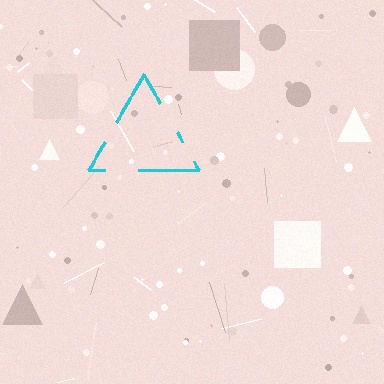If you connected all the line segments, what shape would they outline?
They would outline a triangle.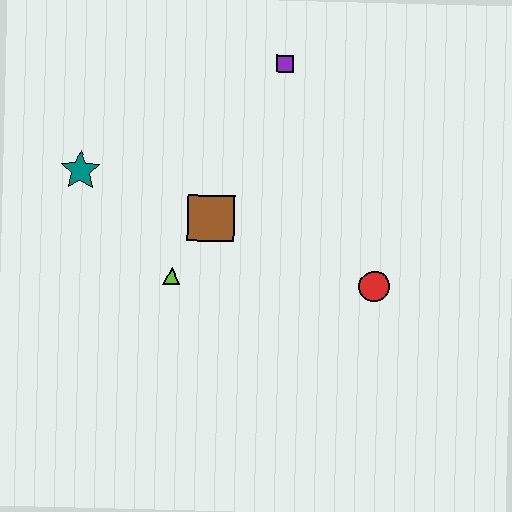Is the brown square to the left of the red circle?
Yes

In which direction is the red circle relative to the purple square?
The red circle is below the purple square.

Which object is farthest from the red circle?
The teal star is farthest from the red circle.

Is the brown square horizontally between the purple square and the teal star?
Yes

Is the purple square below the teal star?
No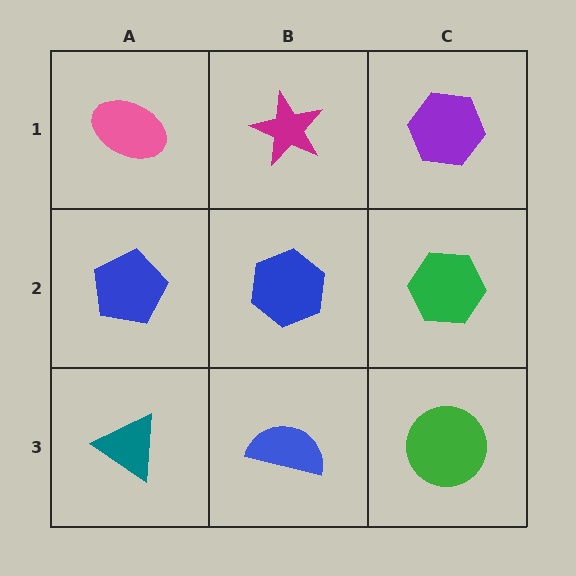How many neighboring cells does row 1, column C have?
2.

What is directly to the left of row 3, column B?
A teal triangle.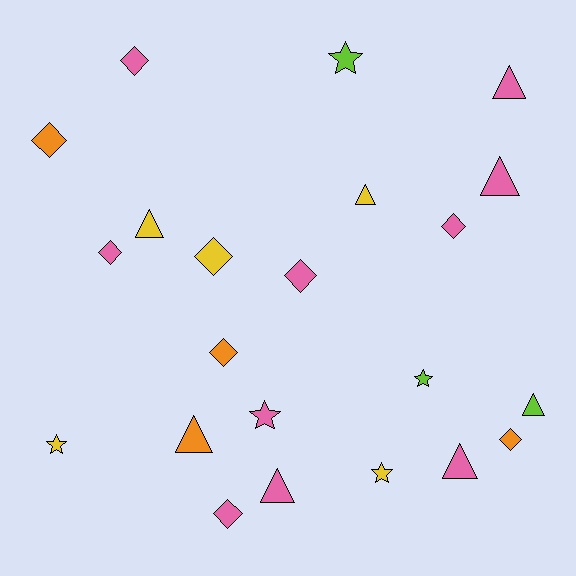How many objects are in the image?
There are 22 objects.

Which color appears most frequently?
Pink, with 10 objects.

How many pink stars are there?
There is 1 pink star.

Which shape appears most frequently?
Diamond, with 9 objects.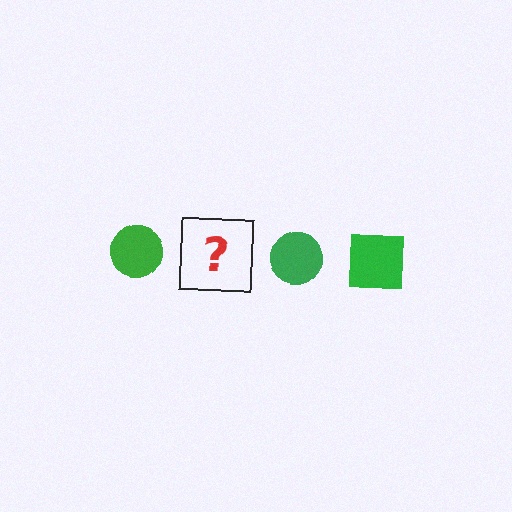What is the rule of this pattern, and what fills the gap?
The rule is that the pattern cycles through circle, square shapes in green. The gap should be filled with a green square.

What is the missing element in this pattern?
The missing element is a green square.